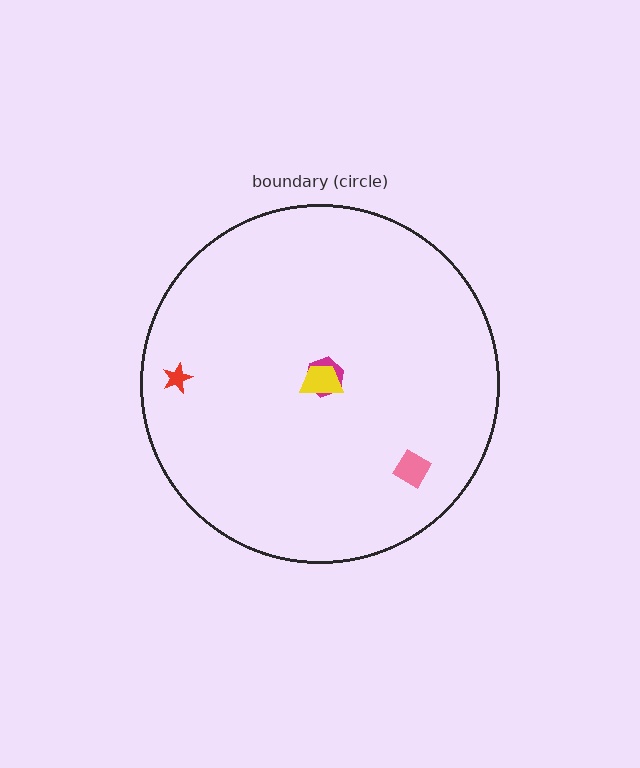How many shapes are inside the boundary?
4 inside, 0 outside.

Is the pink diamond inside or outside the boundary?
Inside.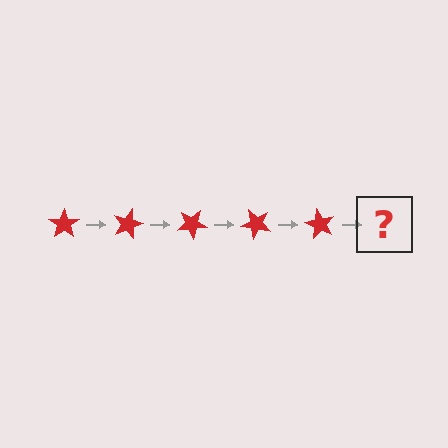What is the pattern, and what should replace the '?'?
The pattern is that the star rotates 15 degrees each step. The '?' should be a red star rotated 75 degrees.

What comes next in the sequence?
The next element should be a red star rotated 75 degrees.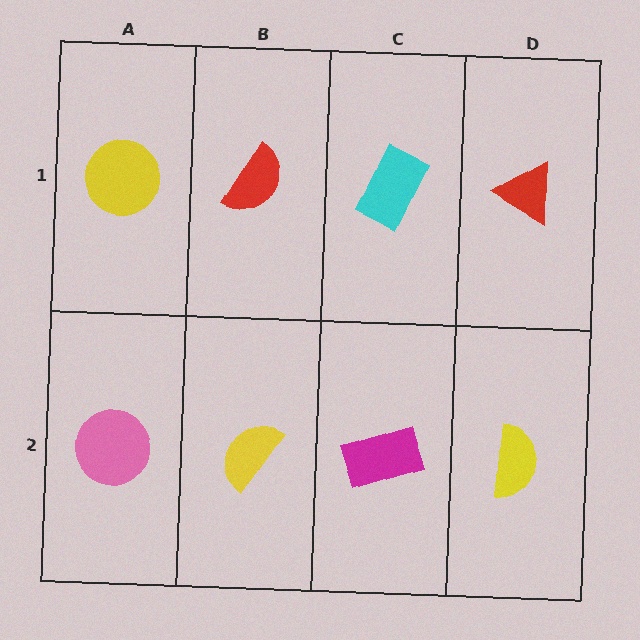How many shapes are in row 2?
4 shapes.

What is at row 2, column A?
A pink circle.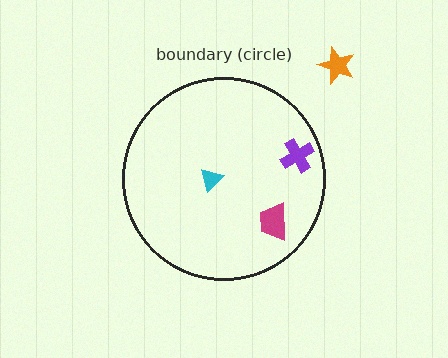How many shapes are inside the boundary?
3 inside, 1 outside.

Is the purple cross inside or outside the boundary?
Inside.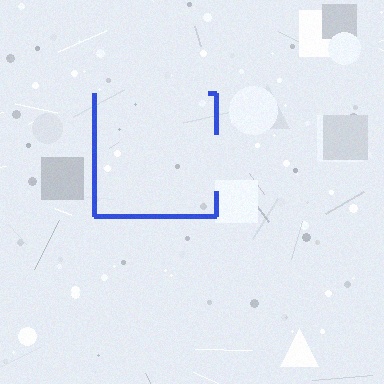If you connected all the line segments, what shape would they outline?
They would outline a square.